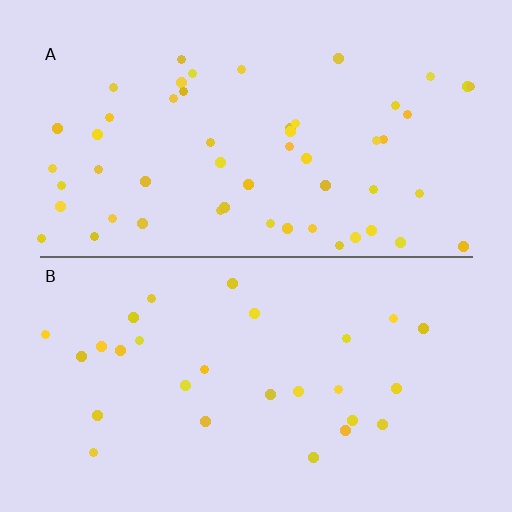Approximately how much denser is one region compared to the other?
Approximately 1.9× — region A over region B.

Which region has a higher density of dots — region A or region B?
A (the top).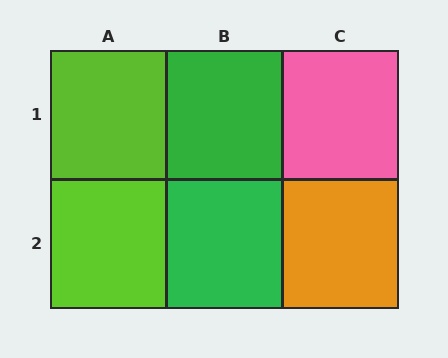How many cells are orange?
1 cell is orange.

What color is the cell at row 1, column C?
Pink.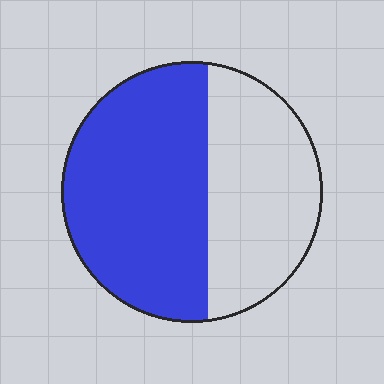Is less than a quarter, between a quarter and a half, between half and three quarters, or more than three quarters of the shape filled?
Between half and three quarters.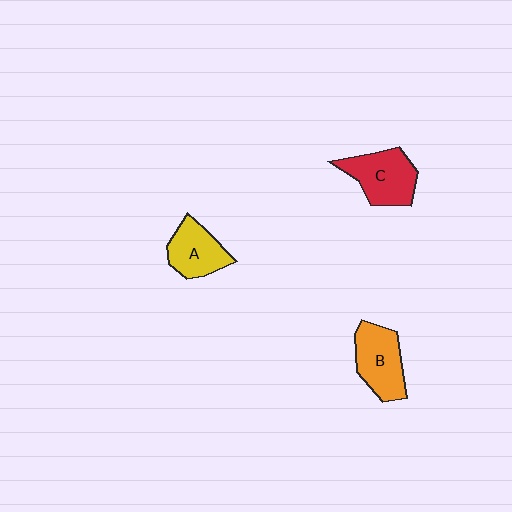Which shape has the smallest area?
Shape A (yellow).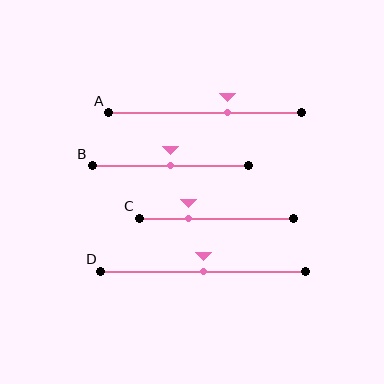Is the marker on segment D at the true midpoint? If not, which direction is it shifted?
Yes, the marker on segment D is at the true midpoint.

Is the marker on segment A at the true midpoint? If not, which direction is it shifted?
No, the marker on segment A is shifted to the right by about 11% of the segment length.